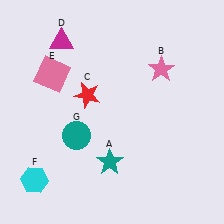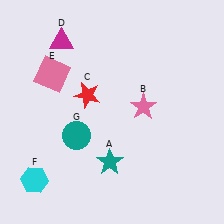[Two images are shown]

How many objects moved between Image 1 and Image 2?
1 object moved between the two images.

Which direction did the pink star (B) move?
The pink star (B) moved down.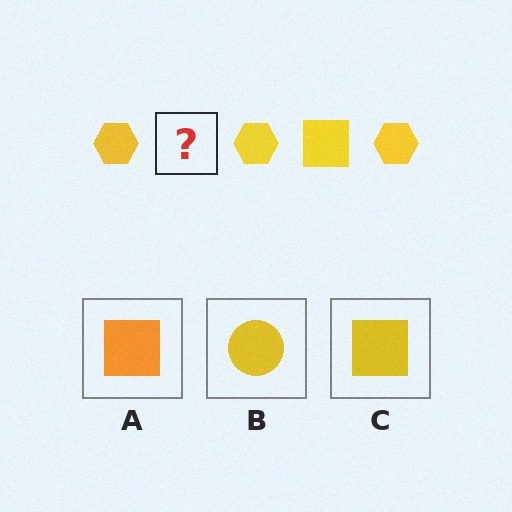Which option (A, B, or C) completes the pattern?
C.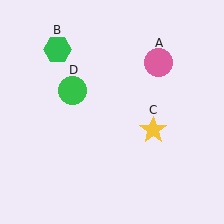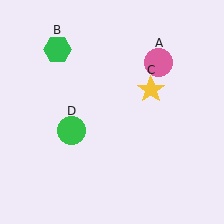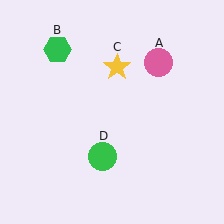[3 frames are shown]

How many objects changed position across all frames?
2 objects changed position: yellow star (object C), green circle (object D).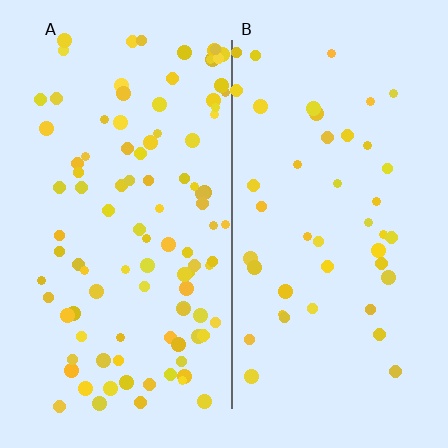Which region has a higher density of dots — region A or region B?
A (the left).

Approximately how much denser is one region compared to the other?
Approximately 2.3× — region A over region B.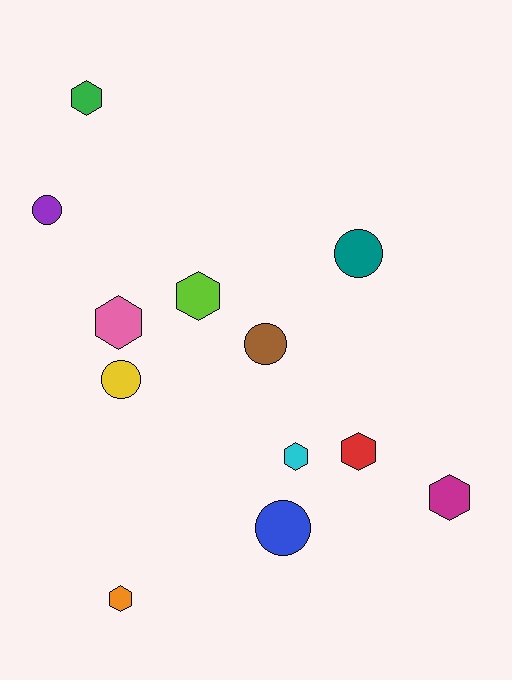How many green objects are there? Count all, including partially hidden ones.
There is 1 green object.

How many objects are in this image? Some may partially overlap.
There are 12 objects.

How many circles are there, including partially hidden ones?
There are 5 circles.